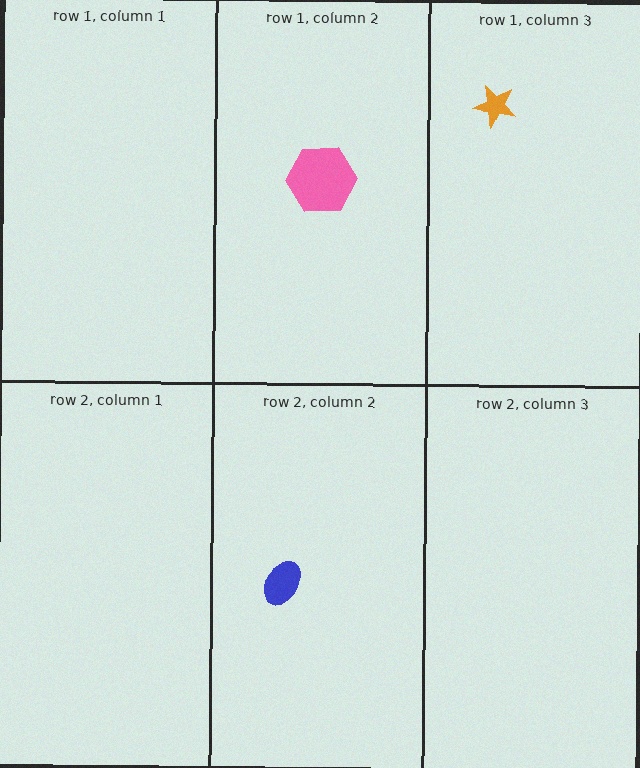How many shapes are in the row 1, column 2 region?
1.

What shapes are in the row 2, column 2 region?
The blue ellipse.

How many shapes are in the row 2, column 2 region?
1.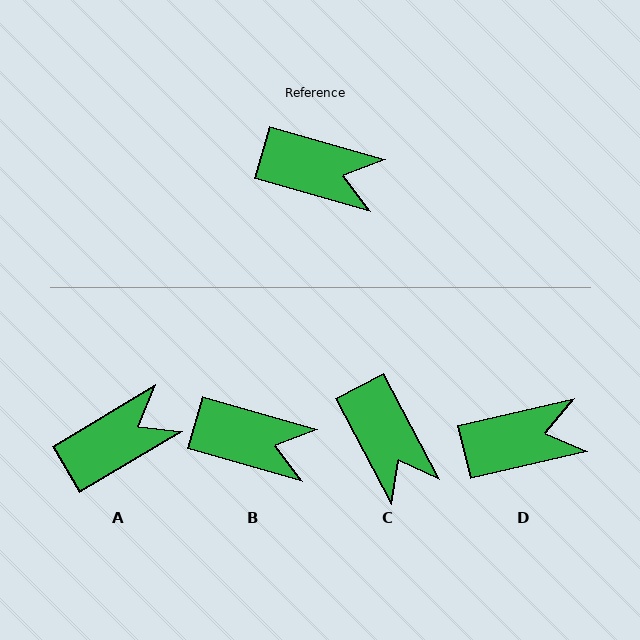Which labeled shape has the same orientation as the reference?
B.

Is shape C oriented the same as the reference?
No, it is off by about 46 degrees.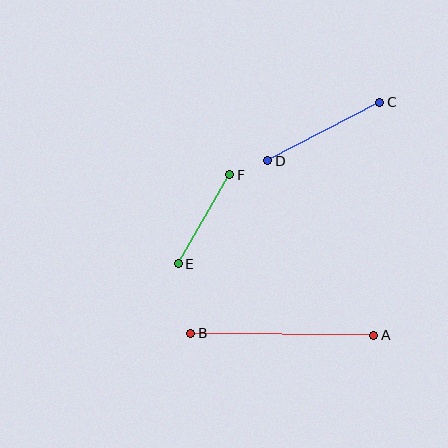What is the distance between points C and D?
The distance is approximately 126 pixels.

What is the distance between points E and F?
The distance is approximately 103 pixels.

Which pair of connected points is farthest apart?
Points A and B are farthest apart.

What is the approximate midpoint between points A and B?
The midpoint is at approximately (282, 334) pixels.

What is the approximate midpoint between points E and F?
The midpoint is at approximately (204, 219) pixels.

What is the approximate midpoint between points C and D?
The midpoint is at approximately (324, 131) pixels.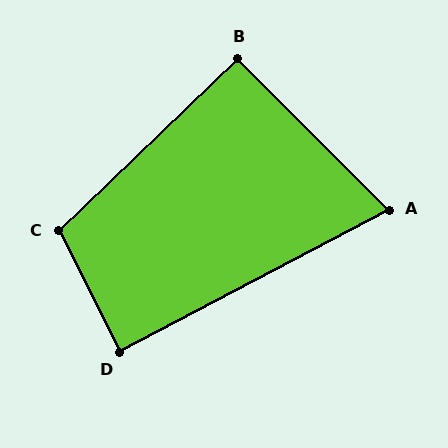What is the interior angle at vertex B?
Approximately 91 degrees (approximately right).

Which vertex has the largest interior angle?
C, at approximately 107 degrees.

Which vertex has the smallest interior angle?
A, at approximately 73 degrees.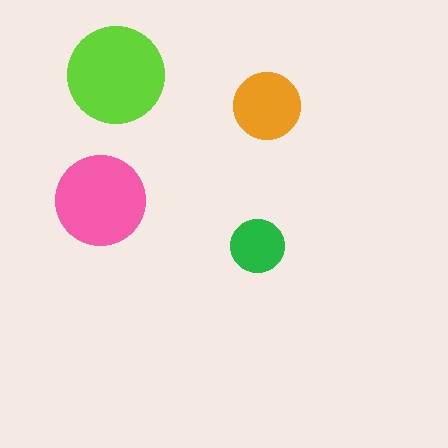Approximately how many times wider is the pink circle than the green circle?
About 1.5 times wider.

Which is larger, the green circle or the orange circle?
The orange one.